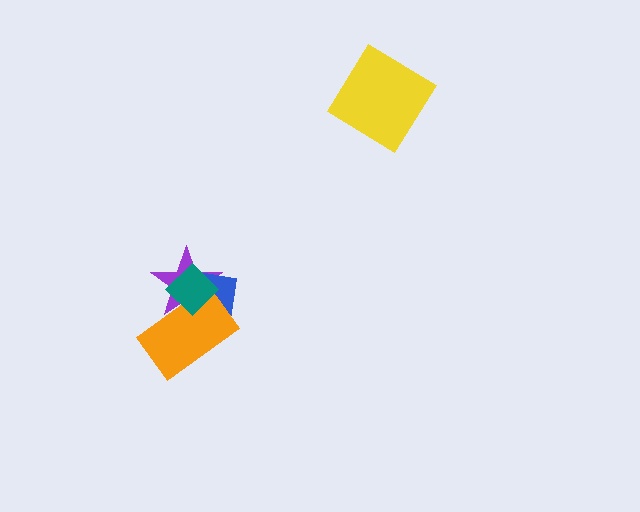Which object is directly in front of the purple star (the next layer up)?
The blue square is directly in front of the purple star.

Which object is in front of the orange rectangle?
The teal diamond is in front of the orange rectangle.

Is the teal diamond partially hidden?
No, no other shape covers it.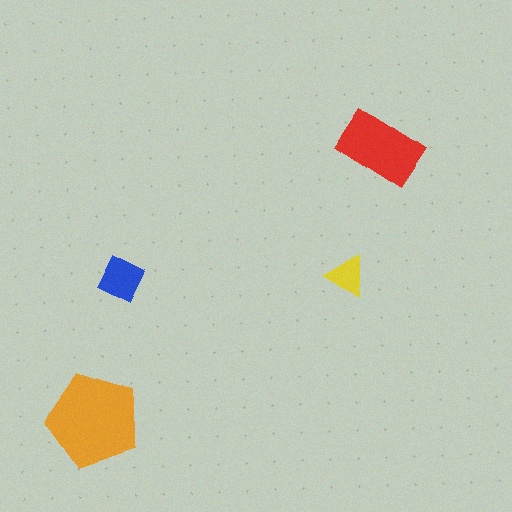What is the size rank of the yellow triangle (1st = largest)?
4th.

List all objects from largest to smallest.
The orange pentagon, the red rectangle, the blue diamond, the yellow triangle.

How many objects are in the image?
There are 4 objects in the image.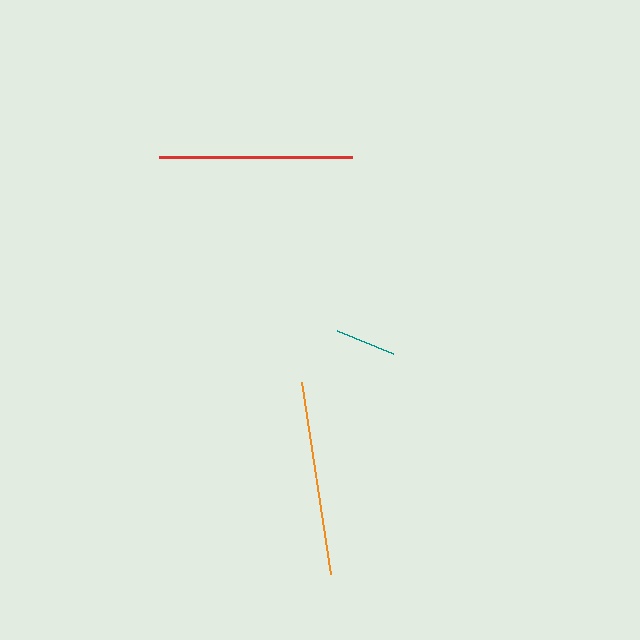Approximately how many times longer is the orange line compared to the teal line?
The orange line is approximately 3.2 times the length of the teal line.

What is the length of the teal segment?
The teal segment is approximately 60 pixels long.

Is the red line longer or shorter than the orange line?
The orange line is longer than the red line.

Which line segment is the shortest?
The teal line is the shortest at approximately 60 pixels.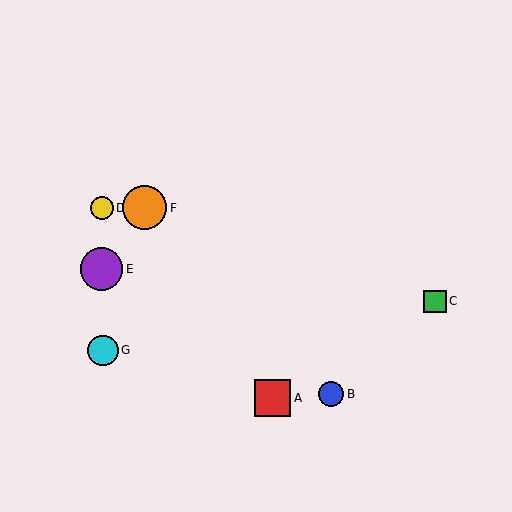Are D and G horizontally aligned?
No, D is at y≈208 and G is at y≈350.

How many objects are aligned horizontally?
2 objects (D, F) are aligned horizontally.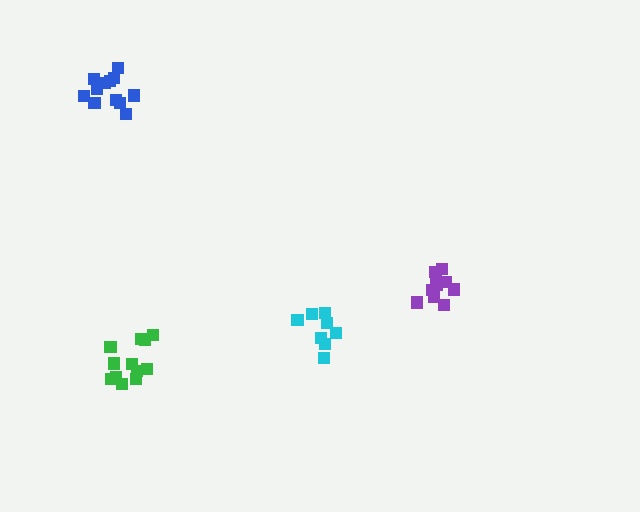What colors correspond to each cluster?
The clusters are colored: purple, green, cyan, blue.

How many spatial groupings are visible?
There are 4 spatial groupings.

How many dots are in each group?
Group 1: 10 dots, Group 2: 12 dots, Group 3: 8 dots, Group 4: 12 dots (42 total).